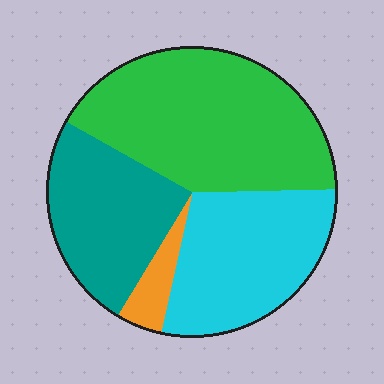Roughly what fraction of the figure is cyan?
Cyan covers roughly 30% of the figure.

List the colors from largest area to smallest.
From largest to smallest: green, cyan, teal, orange.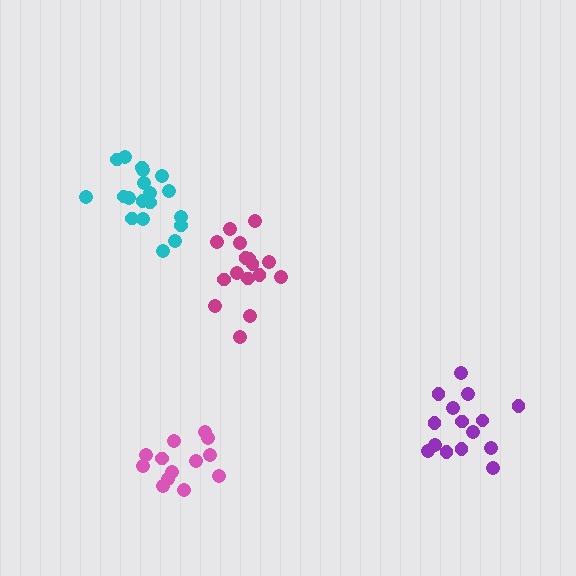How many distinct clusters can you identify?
There are 4 distinct clusters.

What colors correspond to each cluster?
The clusters are colored: cyan, pink, magenta, purple.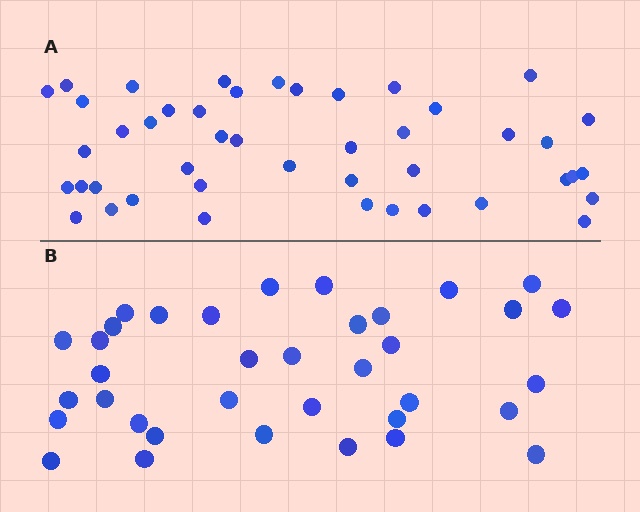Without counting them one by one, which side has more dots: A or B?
Region A (the top region) has more dots.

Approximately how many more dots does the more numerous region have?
Region A has roughly 8 or so more dots than region B.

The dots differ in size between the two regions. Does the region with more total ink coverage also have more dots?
No. Region B has more total ink coverage because its dots are larger, but region A actually contains more individual dots. Total area can be misleading — the number of items is what matters here.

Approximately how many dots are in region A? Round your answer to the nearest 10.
About 40 dots. (The exact count is 45, which rounds to 40.)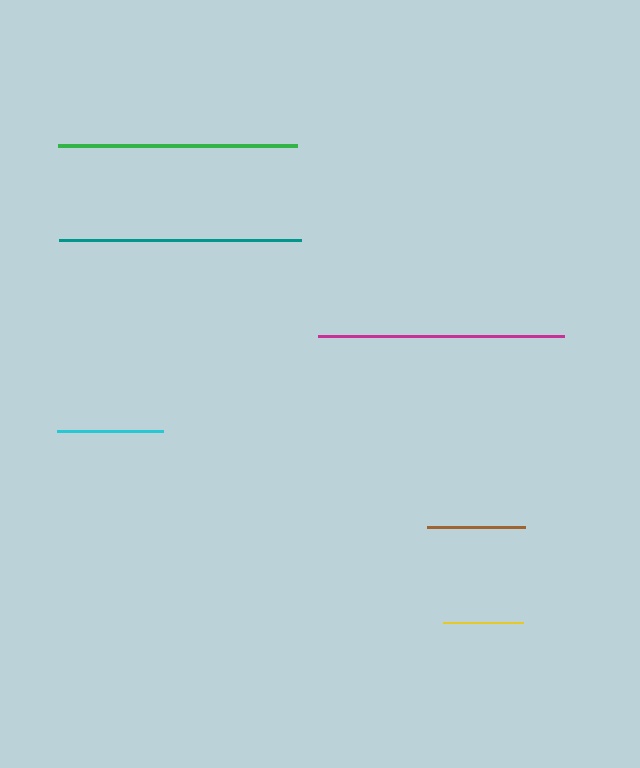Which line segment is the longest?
The magenta line is the longest at approximately 246 pixels.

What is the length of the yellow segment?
The yellow segment is approximately 80 pixels long.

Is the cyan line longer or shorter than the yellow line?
The cyan line is longer than the yellow line.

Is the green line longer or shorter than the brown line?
The green line is longer than the brown line.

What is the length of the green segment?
The green segment is approximately 240 pixels long.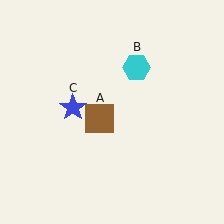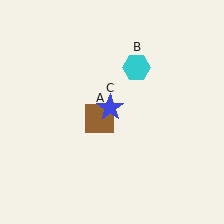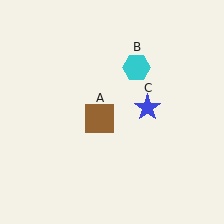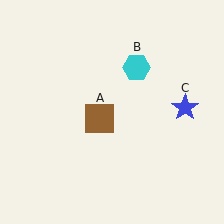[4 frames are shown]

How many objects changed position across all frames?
1 object changed position: blue star (object C).